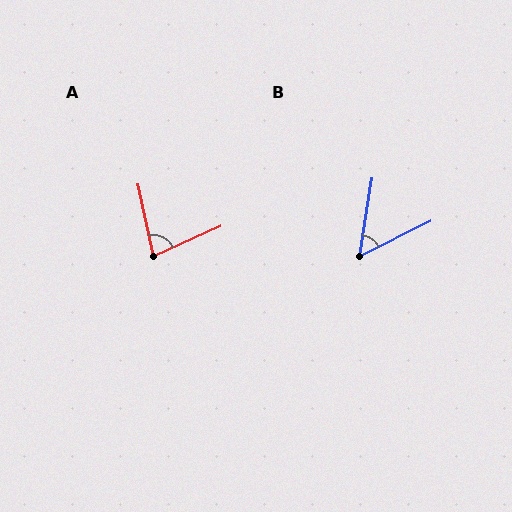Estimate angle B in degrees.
Approximately 55 degrees.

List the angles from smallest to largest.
B (55°), A (78°).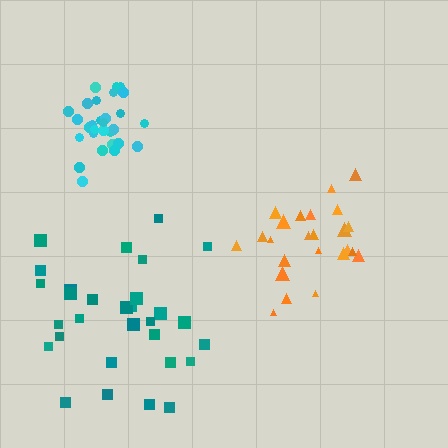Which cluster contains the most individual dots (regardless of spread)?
Teal (30).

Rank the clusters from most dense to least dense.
cyan, orange, teal.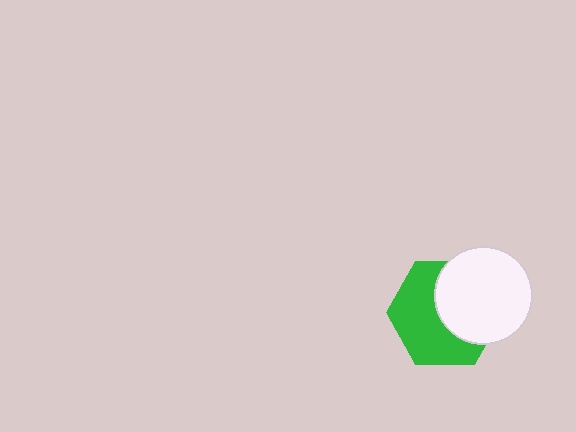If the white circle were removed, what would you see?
You would see the complete green hexagon.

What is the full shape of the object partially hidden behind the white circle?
The partially hidden object is a green hexagon.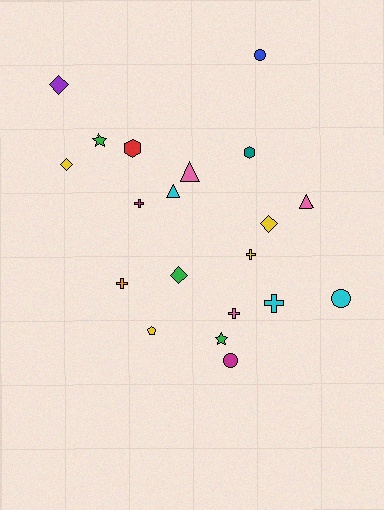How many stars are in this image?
There are 2 stars.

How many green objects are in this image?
There are 3 green objects.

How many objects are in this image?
There are 20 objects.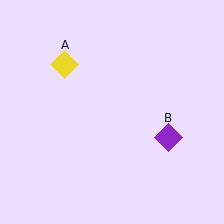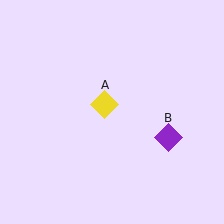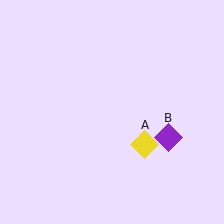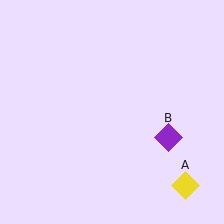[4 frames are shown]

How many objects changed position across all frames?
1 object changed position: yellow diamond (object A).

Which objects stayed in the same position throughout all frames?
Purple diamond (object B) remained stationary.